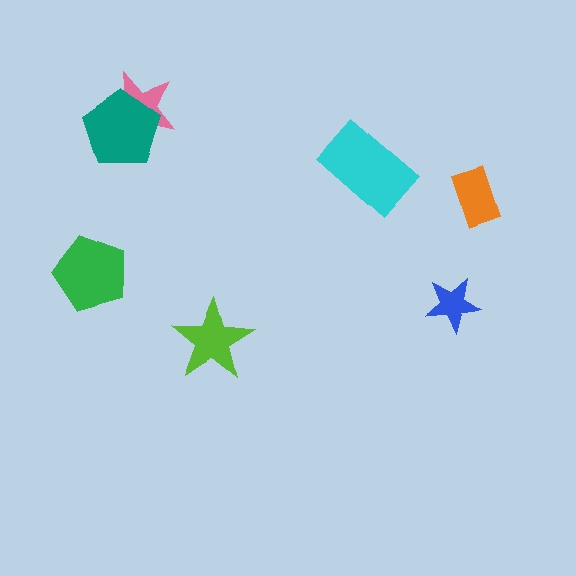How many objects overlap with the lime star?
0 objects overlap with the lime star.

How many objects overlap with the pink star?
1 object overlaps with the pink star.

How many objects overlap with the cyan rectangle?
0 objects overlap with the cyan rectangle.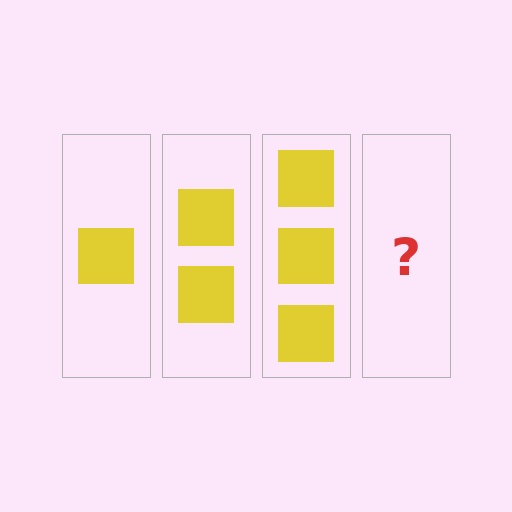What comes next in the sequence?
The next element should be 4 squares.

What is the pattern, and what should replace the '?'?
The pattern is that each step adds one more square. The '?' should be 4 squares.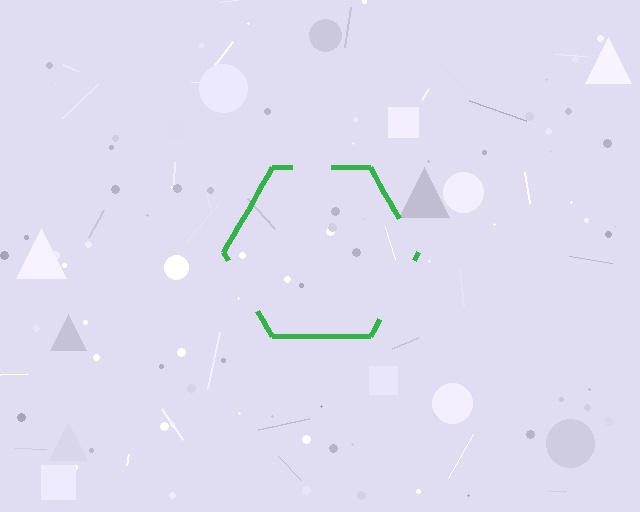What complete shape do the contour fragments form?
The contour fragments form a hexagon.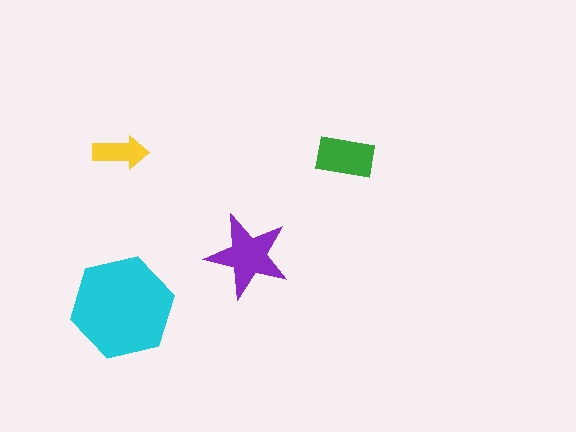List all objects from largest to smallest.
The cyan hexagon, the purple star, the green rectangle, the yellow arrow.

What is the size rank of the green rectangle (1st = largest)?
3rd.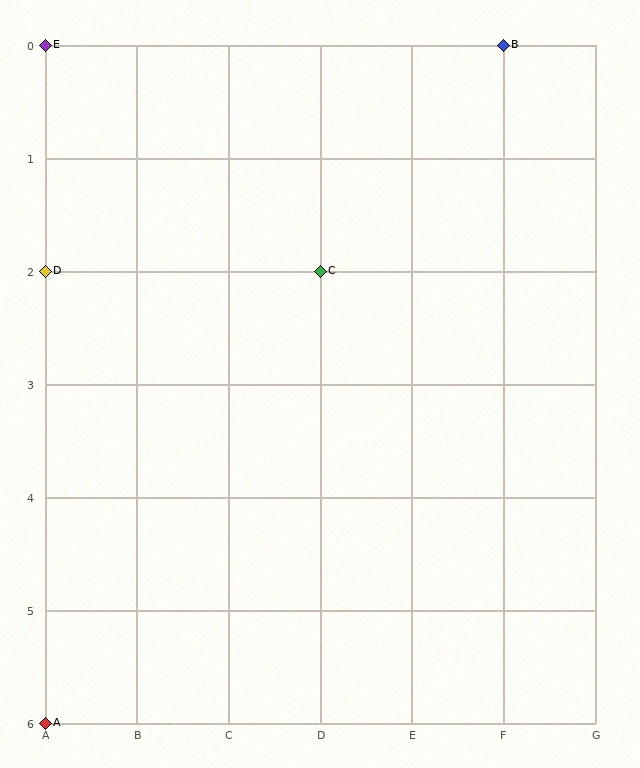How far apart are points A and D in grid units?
Points A and D are 4 rows apart.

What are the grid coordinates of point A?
Point A is at grid coordinates (A, 6).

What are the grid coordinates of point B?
Point B is at grid coordinates (F, 0).